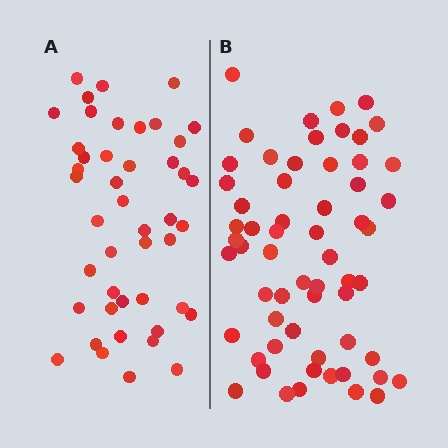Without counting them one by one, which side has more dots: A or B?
Region B (the right region) has more dots.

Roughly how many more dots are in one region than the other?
Region B has approximately 15 more dots than region A.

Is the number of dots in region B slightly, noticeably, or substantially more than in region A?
Region B has noticeably more, but not dramatically so. The ratio is roughly 1.3 to 1.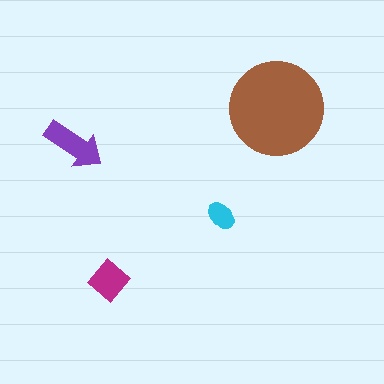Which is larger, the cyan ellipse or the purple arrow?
The purple arrow.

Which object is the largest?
The brown circle.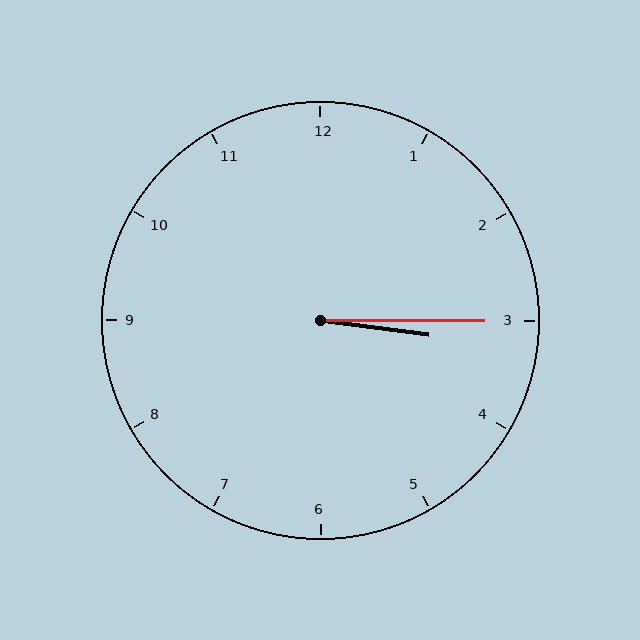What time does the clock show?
3:15.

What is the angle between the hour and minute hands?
Approximately 8 degrees.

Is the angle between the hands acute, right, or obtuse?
It is acute.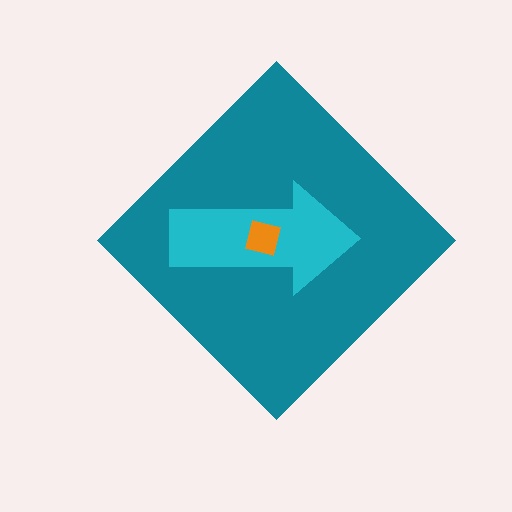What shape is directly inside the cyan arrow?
The orange square.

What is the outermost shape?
The teal diamond.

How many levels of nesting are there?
3.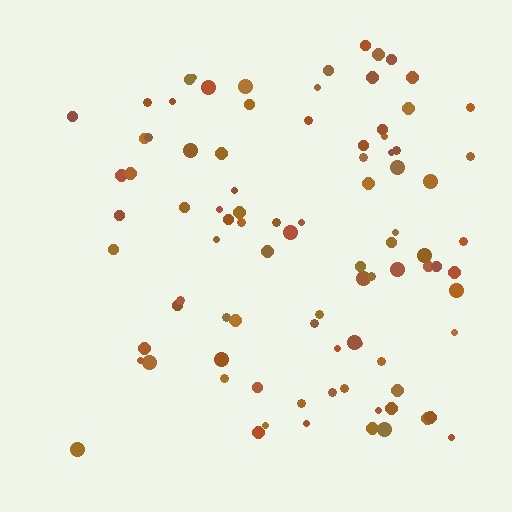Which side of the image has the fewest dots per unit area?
The left.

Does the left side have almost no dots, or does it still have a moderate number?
Still a moderate number, just noticeably fewer than the right.